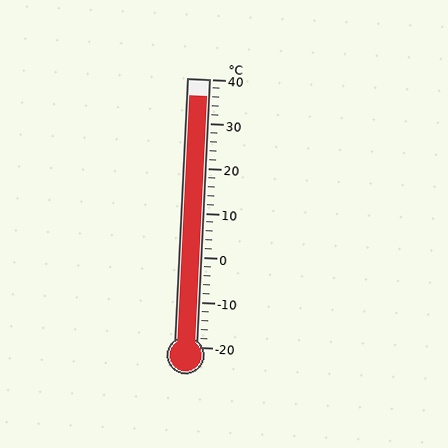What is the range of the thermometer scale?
The thermometer scale ranges from -20°C to 40°C.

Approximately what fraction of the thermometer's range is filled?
The thermometer is filled to approximately 95% of its range.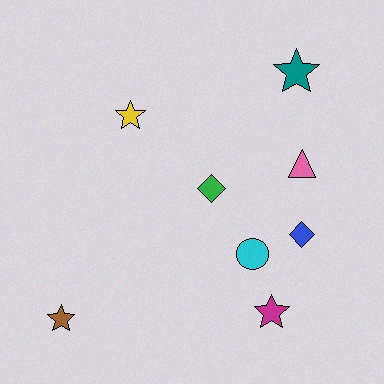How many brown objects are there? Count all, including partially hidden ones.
There is 1 brown object.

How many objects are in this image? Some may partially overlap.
There are 8 objects.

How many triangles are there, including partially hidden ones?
There is 1 triangle.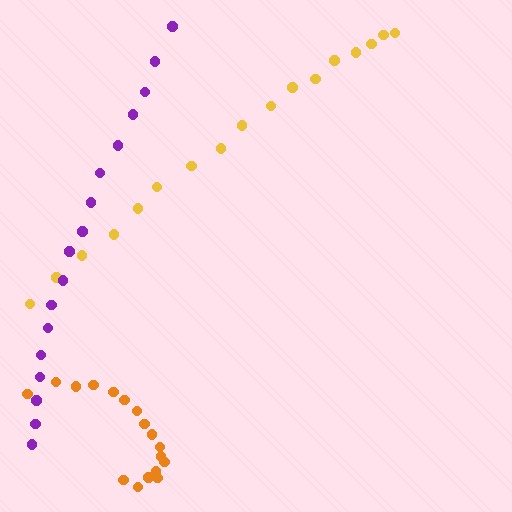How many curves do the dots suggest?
There are 3 distinct paths.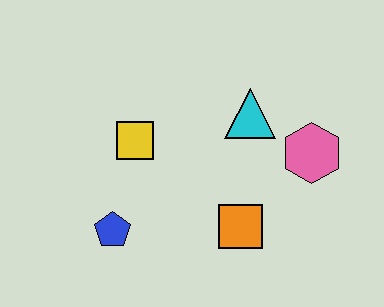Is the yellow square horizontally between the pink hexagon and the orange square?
No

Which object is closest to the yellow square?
The blue pentagon is closest to the yellow square.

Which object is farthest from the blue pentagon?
The pink hexagon is farthest from the blue pentagon.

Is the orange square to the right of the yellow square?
Yes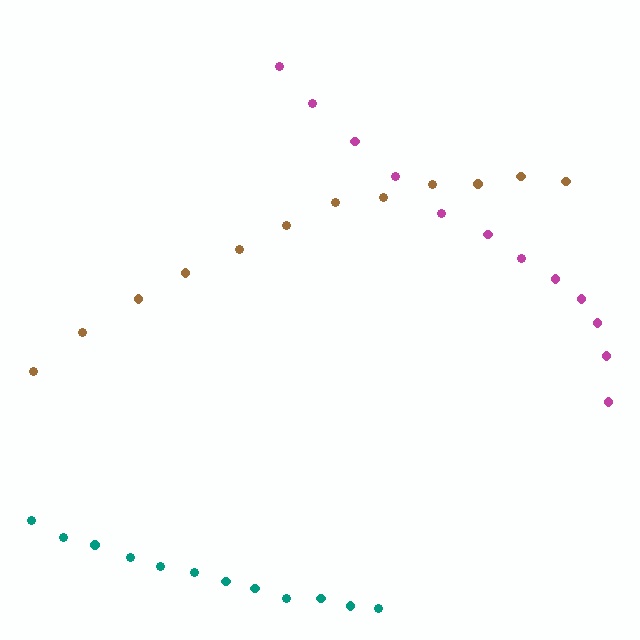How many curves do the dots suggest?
There are 3 distinct paths.